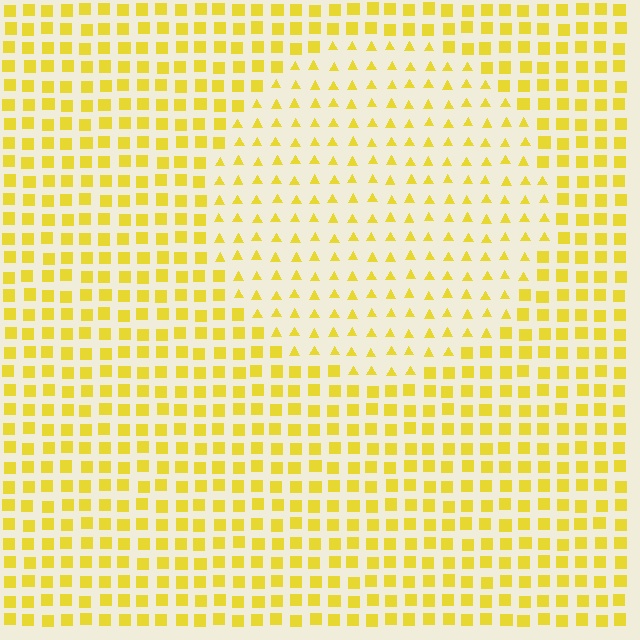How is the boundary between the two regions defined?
The boundary is defined by a change in element shape: triangles inside vs. squares outside. All elements share the same color and spacing.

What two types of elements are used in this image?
The image uses triangles inside the circle region and squares outside it.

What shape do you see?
I see a circle.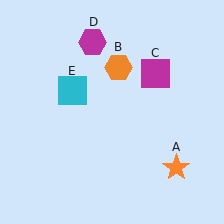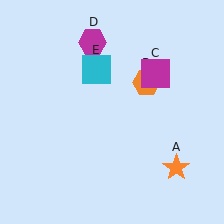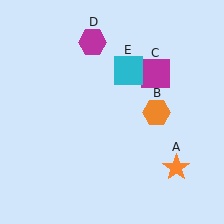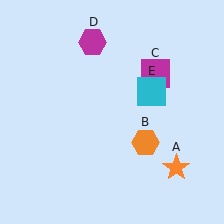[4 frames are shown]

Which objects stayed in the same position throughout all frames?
Orange star (object A) and magenta square (object C) and magenta hexagon (object D) remained stationary.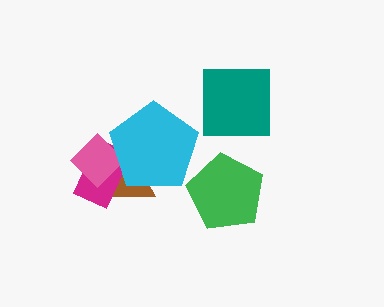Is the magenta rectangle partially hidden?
Yes, it is partially covered by another shape.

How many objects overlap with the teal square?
0 objects overlap with the teal square.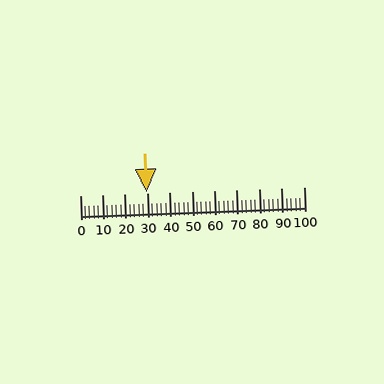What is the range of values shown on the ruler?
The ruler shows values from 0 to 100.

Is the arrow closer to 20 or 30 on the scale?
The arrow is closer to 30.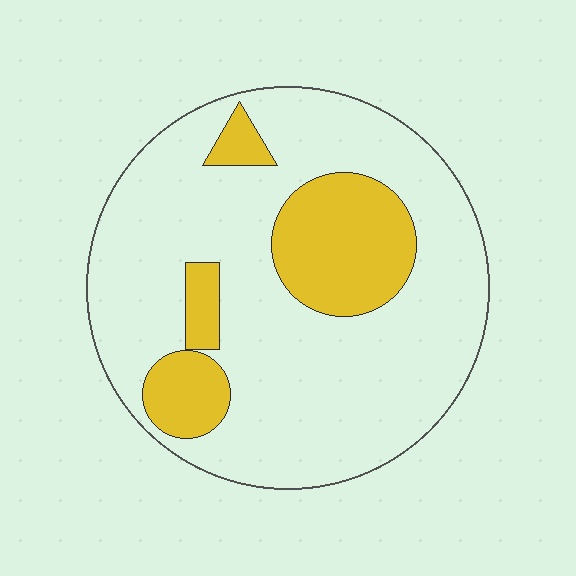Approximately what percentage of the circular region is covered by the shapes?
Approximately 20%.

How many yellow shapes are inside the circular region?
4.